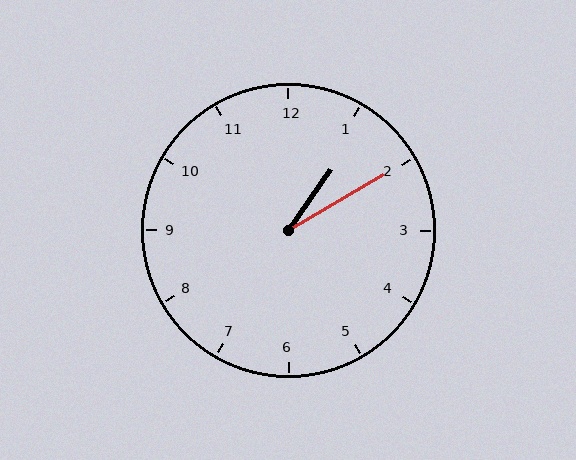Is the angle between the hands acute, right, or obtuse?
It is acute.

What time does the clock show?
1:10.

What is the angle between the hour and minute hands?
Approximately 25 degrees.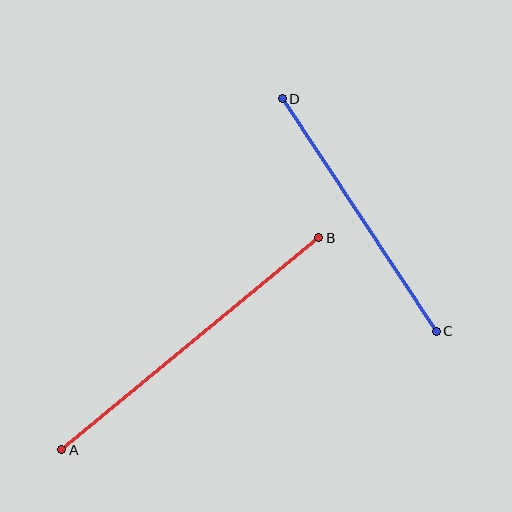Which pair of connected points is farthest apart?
Points A and B are farthest apart.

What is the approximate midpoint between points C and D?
The midpoint is at approximately (359, 215) pixels.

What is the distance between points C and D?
The distance is approximately 279 pixels.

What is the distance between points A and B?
The distance is approximately 333 pixels.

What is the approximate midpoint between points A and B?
The midpoint is at approximately (190, 344) pixels.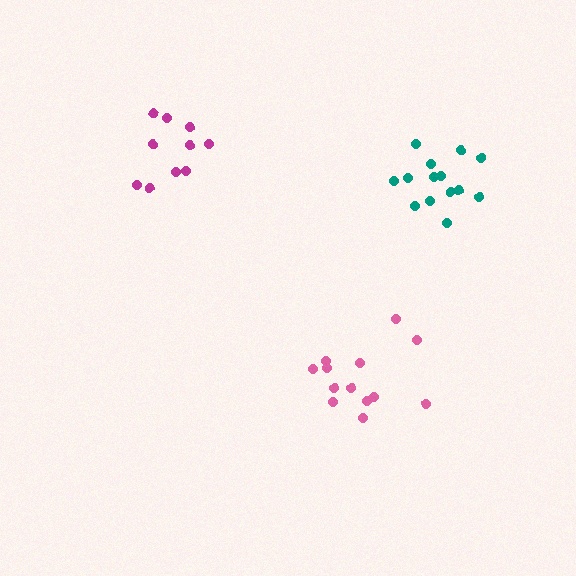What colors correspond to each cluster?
The clusters are colored: magenta, pink, teal.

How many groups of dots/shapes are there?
There are 3 groups.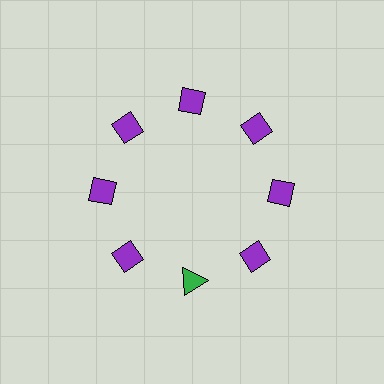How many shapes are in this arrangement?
There are 8 shapes arranged in a ring pattern.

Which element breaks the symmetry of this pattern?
The green triangle at roughly the 6 o'clock position breaks the symmetry. All other shapes are purple diamonds.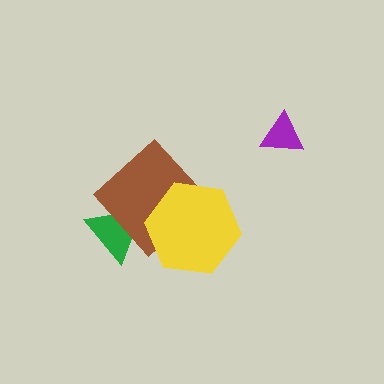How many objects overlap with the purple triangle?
0 objects overlap with the purple triangle.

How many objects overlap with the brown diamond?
2 objects overlap with the brown diamond.